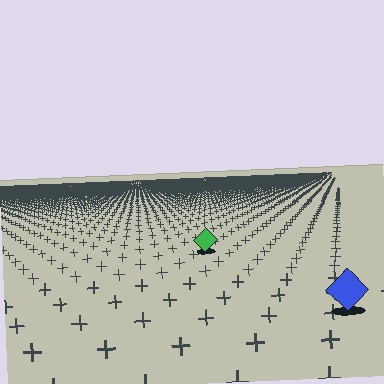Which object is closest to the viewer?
The blue diamond is closest. The texture marks near it are larger and more spread out.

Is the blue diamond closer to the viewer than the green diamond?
Yes. The blue diamond is closer — you can tell from the texture gradient: the ground texture is coarser near it.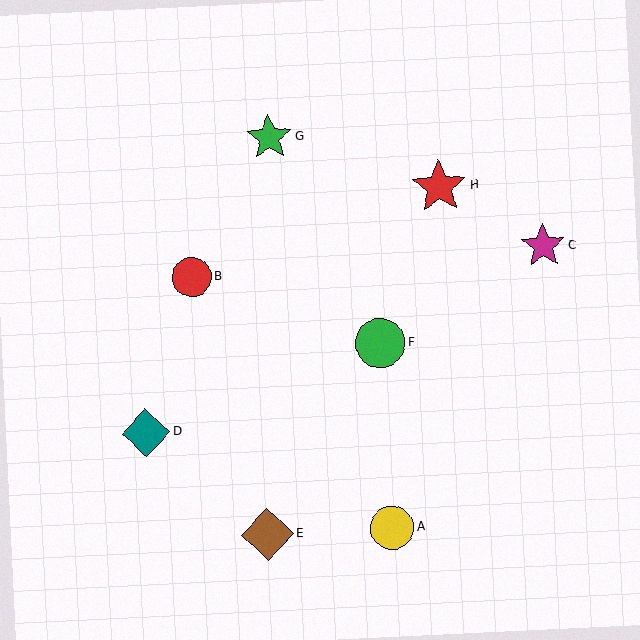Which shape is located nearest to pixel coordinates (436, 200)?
The red star (labeled H) at (439, 187) is nearest to that location.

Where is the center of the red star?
The center of the red star is at (439, 187).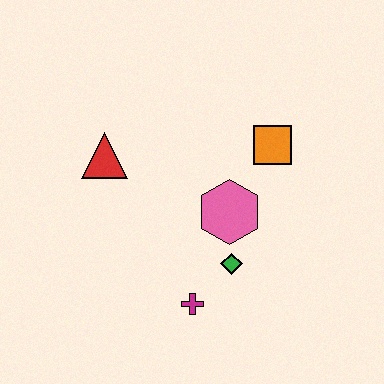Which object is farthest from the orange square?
The magenta cross is farthest from the orange square.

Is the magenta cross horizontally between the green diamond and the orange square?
No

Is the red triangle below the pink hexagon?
No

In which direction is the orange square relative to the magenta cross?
The orange square is above the magenta cross.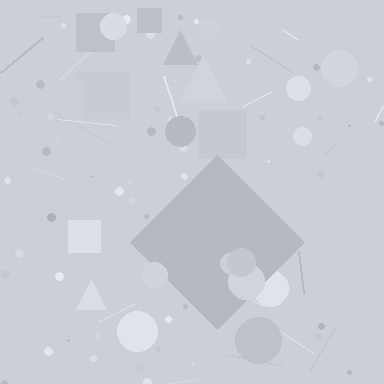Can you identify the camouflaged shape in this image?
The camouflaged shape is a diamond.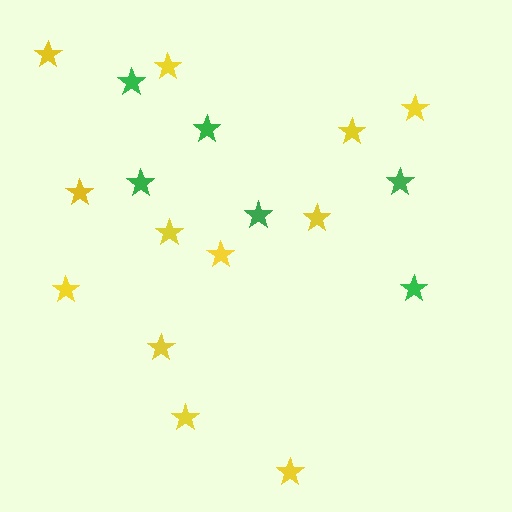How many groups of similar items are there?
There are 2 groups: one group of green stars (6) and one group of yellow stars (12).